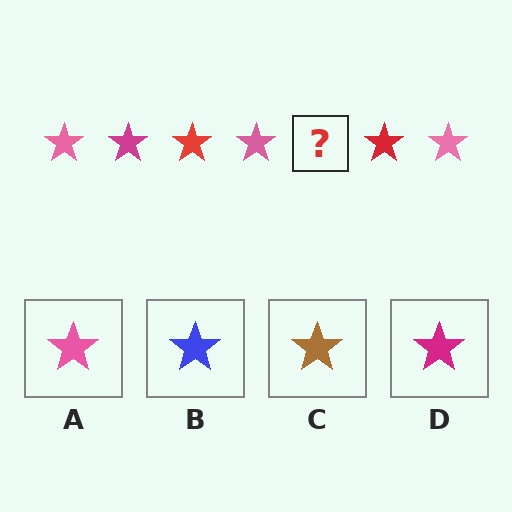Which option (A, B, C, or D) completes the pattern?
D.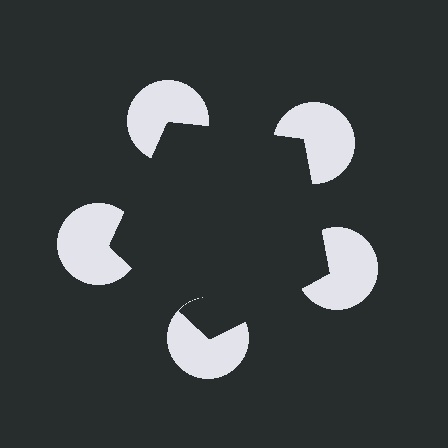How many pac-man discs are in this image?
There are 5 — one at each vertex of the illusory pentagon.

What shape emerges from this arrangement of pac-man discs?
An illusory pentagon — its edges are inferred from the aligned wedge cuts in the pac-man discs, not physically drawn.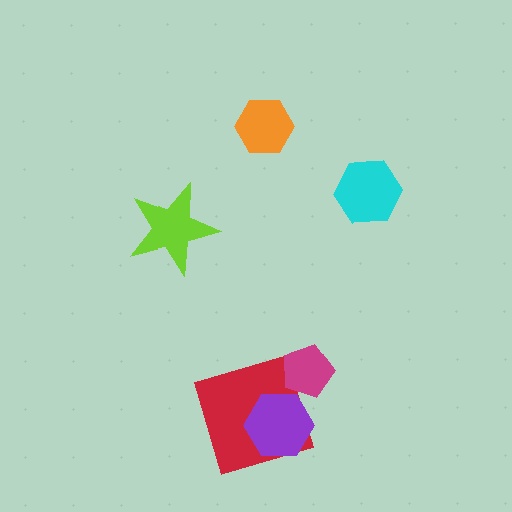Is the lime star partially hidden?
No, no other shape covers it.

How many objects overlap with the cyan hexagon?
0 objects overlap with the cyan hexagon.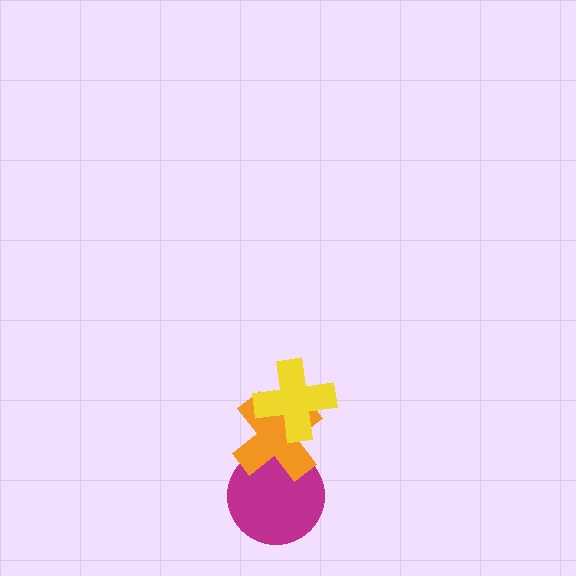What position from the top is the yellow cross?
The yellow cross is 1st from the top.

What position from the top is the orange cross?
The orange cross is 2nd from the top.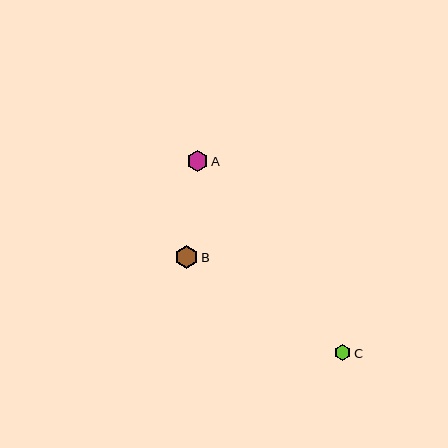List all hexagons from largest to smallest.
From largest to smallest: B, A, C.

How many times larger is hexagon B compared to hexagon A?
Hexagon B is approximately 1.1 times the size of hexagon A.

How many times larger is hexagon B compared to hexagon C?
Hexagon B is approximately 1.5 times the size of hexagon C.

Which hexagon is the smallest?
Hexagon C is the smallest with a size of approximately 16 pixels.